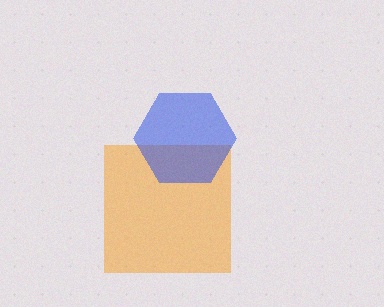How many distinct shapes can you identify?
There are 2 distinct shapes: an orange square, a blue hexagon.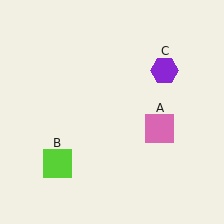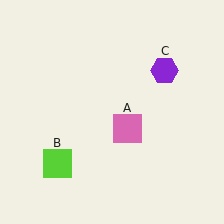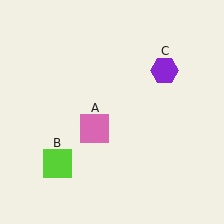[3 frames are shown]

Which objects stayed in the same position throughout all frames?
Lime square (object B) and purple hexagon (object C) remained stationary.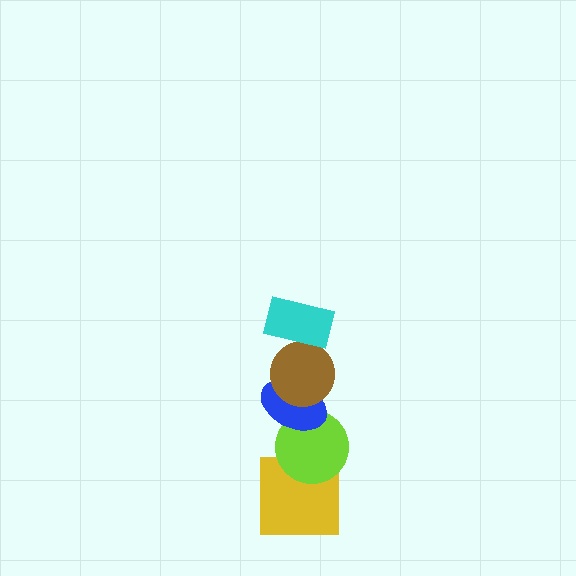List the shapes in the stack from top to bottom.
From top to bottom: the cyan rectangle, the brown circle, the blue ellipse, the lime circle, the yellow square.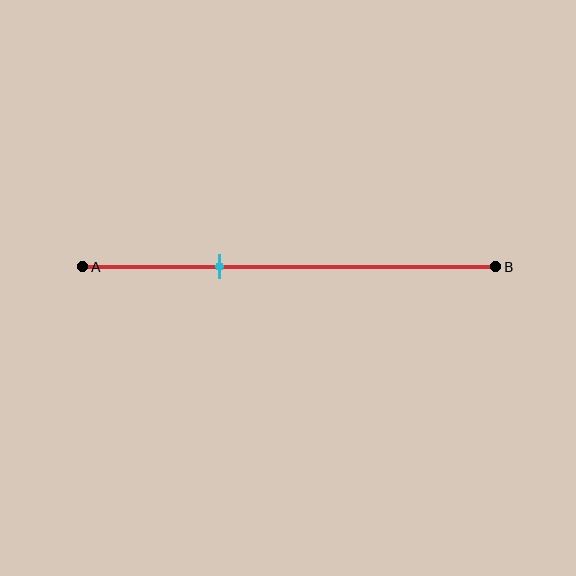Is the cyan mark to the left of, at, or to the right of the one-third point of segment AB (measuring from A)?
The cyan mark is approximately at the one-third point of segment AB.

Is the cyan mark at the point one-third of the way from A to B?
Yes, the mark is approximately at the one-third point.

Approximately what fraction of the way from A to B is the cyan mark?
The cyan mark is approximately 35% of the way from A to B.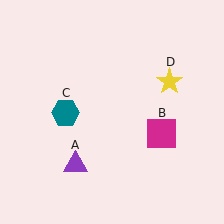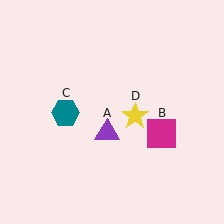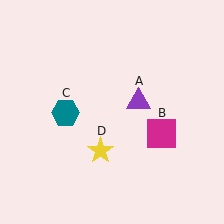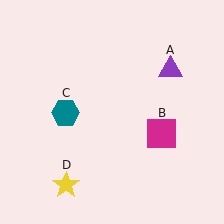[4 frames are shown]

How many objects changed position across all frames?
2 objects changed position: purple triangle (object A), yellow star (object D).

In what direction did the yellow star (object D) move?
The yellow star (object D) moved down and to the left.